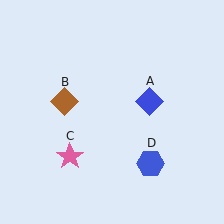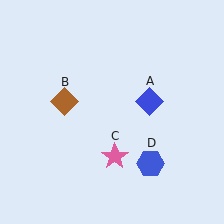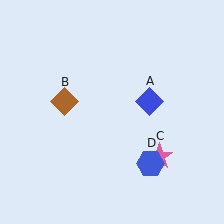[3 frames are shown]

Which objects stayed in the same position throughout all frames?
Blue diamond (object A) and brown diamond (object B) and blue hexagon (object D) remained stationary.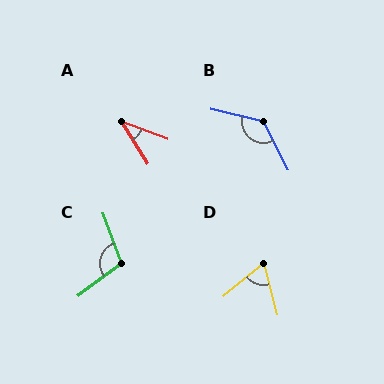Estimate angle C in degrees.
Approximately 107 degrees.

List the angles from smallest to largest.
A (37°), D (65°), C (107°), B (130°).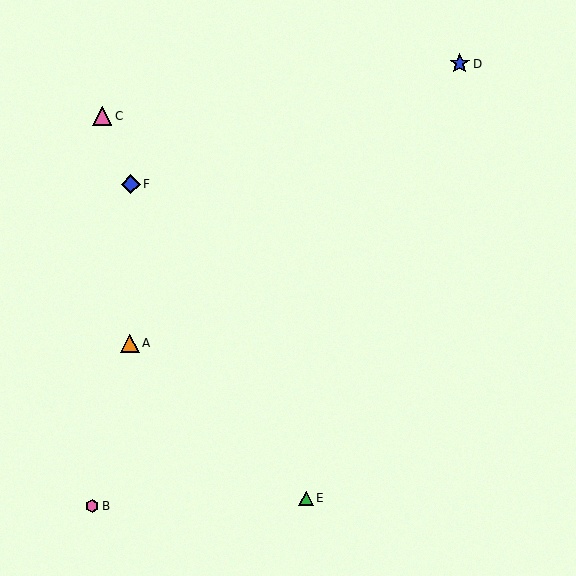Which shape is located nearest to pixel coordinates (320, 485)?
The green triangle (labeled E) at (306, 498) is nearest to that location.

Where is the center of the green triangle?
The center of the green triangle is at (306, 498).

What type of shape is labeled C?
Shape C is a pink triangle.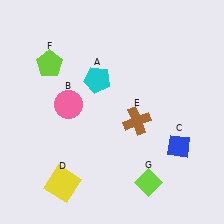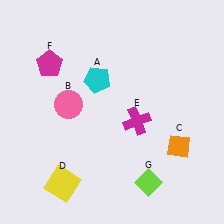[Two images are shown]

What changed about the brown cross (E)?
In Image 1, E is brown. In Image 2, it changed to magenta.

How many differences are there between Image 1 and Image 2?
There are 3 differences between the two images.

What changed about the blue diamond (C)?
In Image 1, C is blue. In Image 2, it changed to orange.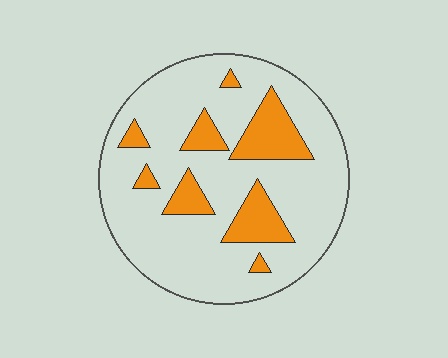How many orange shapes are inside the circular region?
8.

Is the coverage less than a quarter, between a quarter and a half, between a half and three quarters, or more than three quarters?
Less than a quarter.